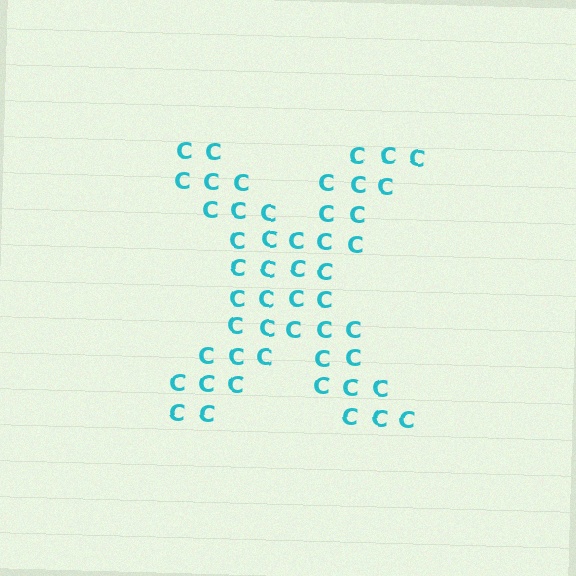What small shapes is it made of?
It is made of small letter C's.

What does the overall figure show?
The overall figure shows the letter X.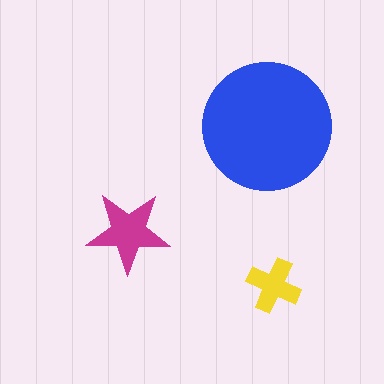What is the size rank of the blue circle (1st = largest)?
1st.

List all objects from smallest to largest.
The yellow cross, the magenta star, the blue circle.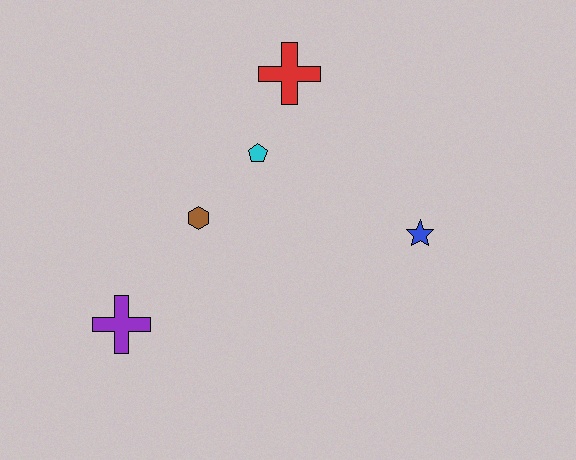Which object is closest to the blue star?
The cyan pentagon is closest to the blue star.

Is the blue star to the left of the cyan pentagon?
No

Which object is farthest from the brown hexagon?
The blue star is farthest from the brown hexagon.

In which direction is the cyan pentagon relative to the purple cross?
The cyan pentagon is above the purple cross.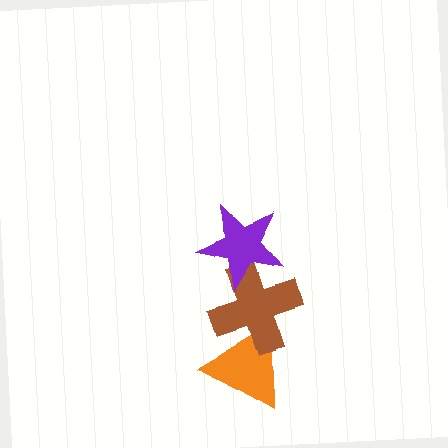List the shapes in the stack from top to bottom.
From top to bottom: the purple star, the brown cross, the orange triangle.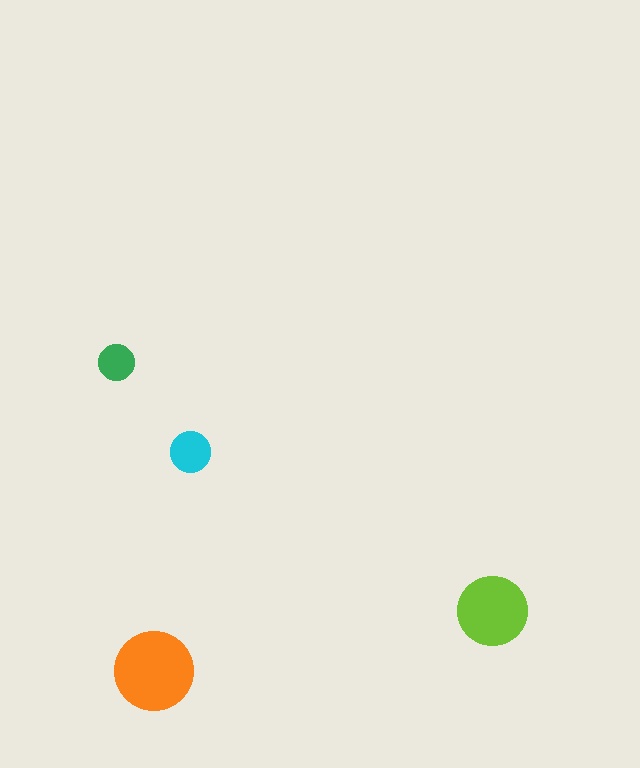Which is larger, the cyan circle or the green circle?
The cyan one.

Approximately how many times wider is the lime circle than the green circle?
About 2 times wider.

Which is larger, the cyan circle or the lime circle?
The lime one.